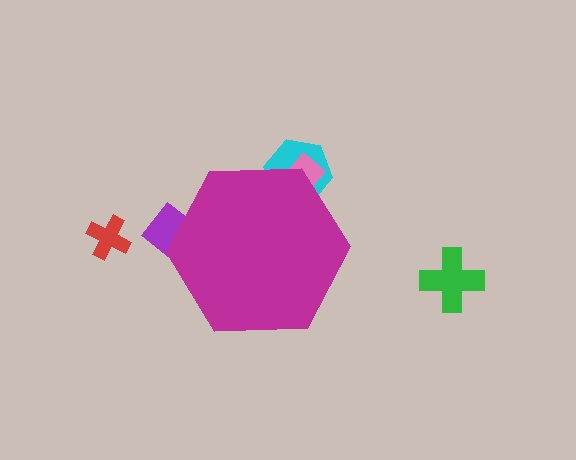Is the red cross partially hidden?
No, the red cross is fully visible.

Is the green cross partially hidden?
No, the green cross is fully visible.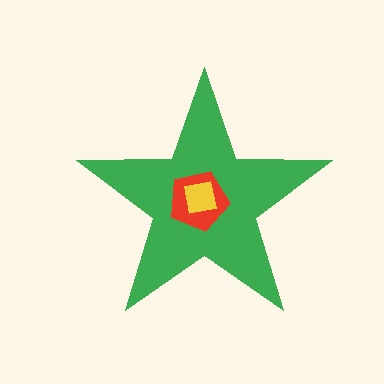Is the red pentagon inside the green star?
Yes.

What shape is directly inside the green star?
The red pentagon.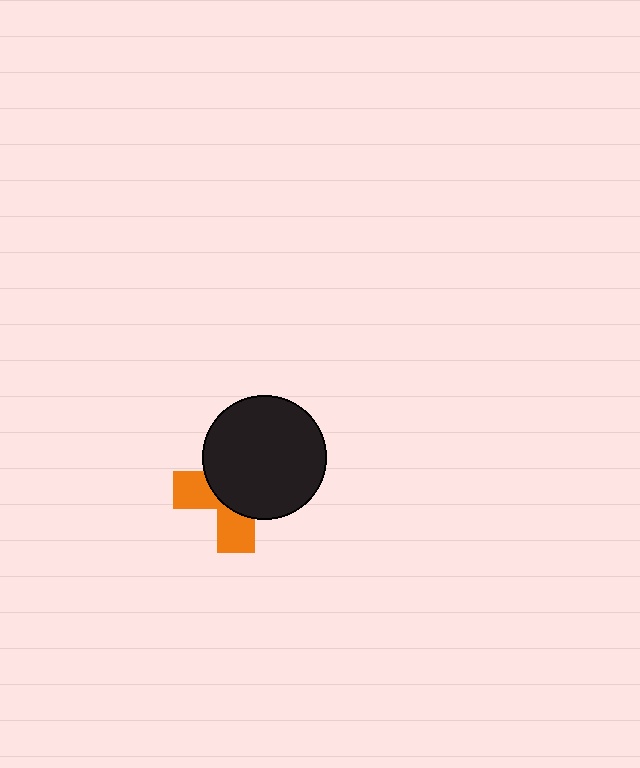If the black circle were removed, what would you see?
You would see the complete orange cross.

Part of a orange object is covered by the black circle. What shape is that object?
It is a cross.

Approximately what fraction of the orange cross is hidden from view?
Roughly 63% of the orange cross is hidden behind the black circle.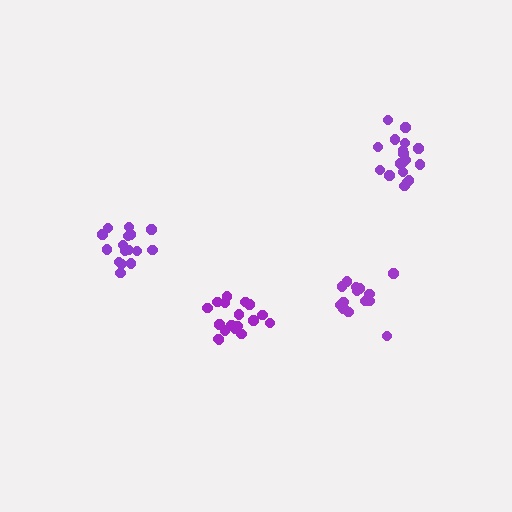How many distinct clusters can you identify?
There are 4 distinct clusters.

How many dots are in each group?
Group 1: 18 dots, Group 2: 15 dots, Group 3: 16 dots, Group 4: 18 dots (67 total).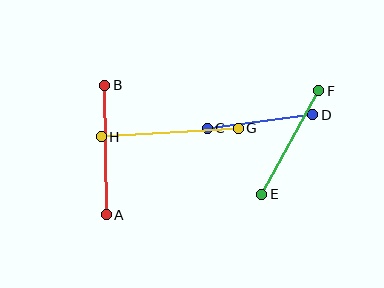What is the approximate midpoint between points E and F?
The midpoint is at approximately (290, 143) pixels.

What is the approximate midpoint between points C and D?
The midpoint is at approximately (260, 122) pixels.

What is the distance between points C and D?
The distance is approximately 106 pixels.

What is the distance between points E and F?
The distance is approximately 118 pixels.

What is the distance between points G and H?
The distance is approximately 137 pixels.